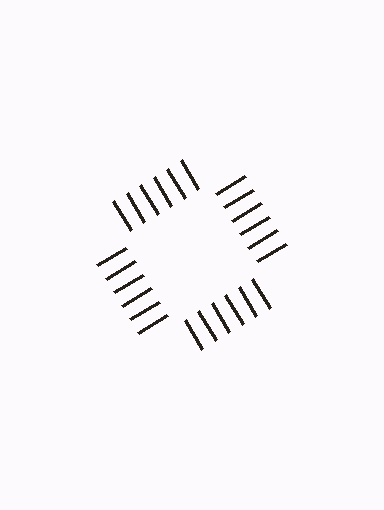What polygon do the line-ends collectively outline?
An illusory square — the line segments terminate on its edges but no continuous stroke is drawn.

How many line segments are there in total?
24 — 6 along each of the 4 edges.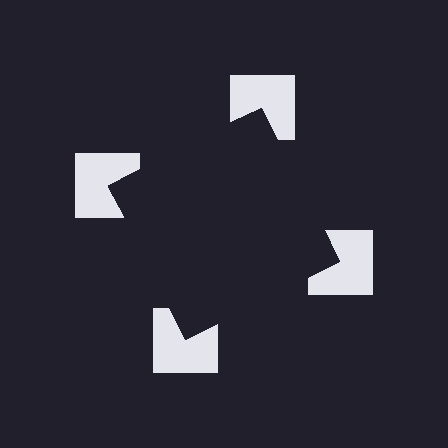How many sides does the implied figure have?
4 sides.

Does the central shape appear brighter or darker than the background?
It typically appears slightly darker than the background, even though no actual brightness change is drawn.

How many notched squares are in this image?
There are 4 — one at each vertex of the illusory square.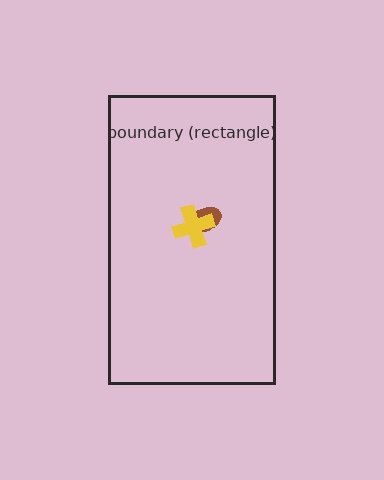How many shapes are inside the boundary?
2 inside, 0 outside.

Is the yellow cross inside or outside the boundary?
Inside.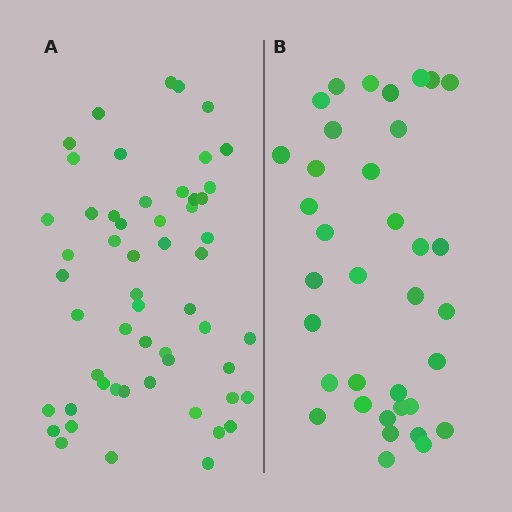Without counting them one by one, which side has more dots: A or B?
Region A (the left region) has more dots.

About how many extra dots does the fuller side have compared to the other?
Region A has approximately 20 more dots than region B.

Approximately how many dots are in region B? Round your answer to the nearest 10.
About 40 dots. (The exact count is 36, which rounds to 40.)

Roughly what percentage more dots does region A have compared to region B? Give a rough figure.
About 55% more.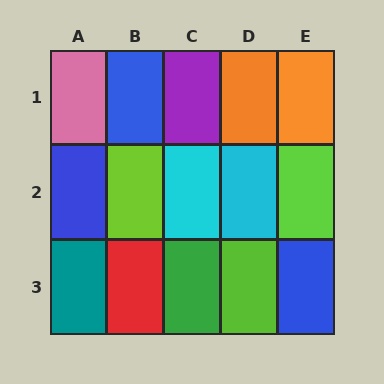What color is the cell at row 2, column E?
Lime.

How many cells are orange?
2 cells are orange.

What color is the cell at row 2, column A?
Blue.